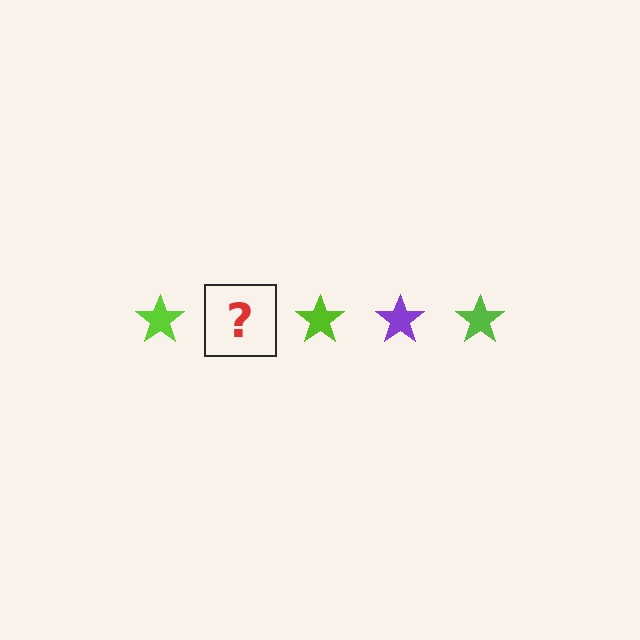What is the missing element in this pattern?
The missing element is a purple star.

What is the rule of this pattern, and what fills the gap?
The rule is that the pattern cycles through lime, purple stars. The gap should be filled with a purple star.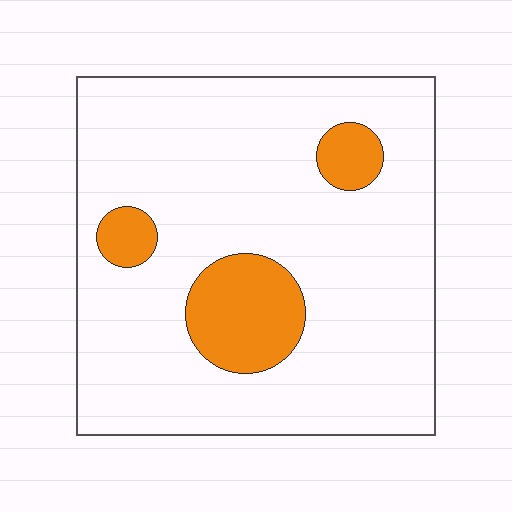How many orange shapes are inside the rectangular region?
3.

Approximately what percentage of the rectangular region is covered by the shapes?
Approximately 15%.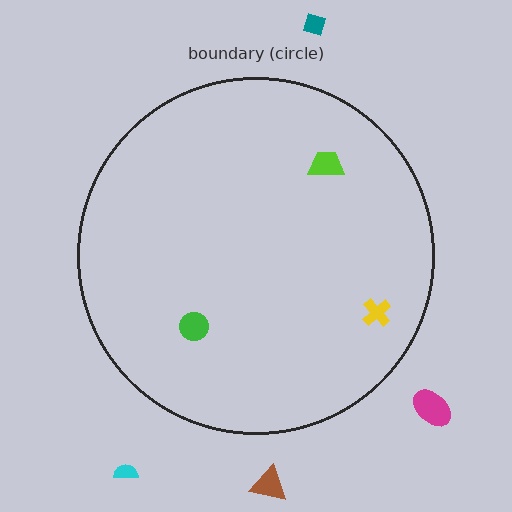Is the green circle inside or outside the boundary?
Inside.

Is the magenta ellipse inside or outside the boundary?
Outside.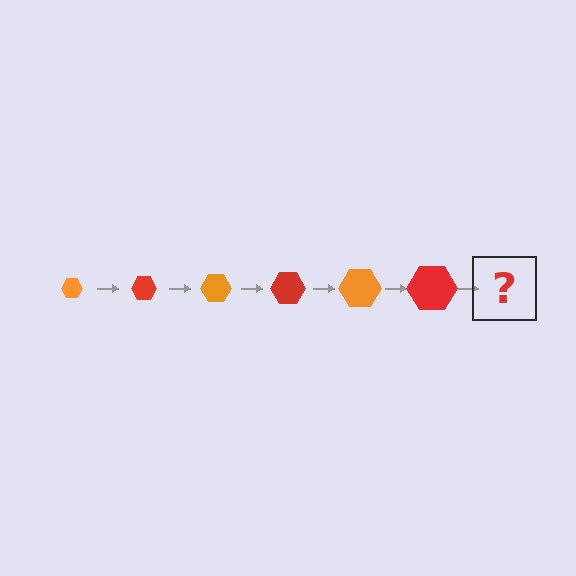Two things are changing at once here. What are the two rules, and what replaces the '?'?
The two rules are that the hexagon grows larger each step and the color cycles through orange and red. The '?' should be an orange hexagon, larger than the previous one.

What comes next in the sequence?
The next element should be an orange hexagon, larger than the previous one.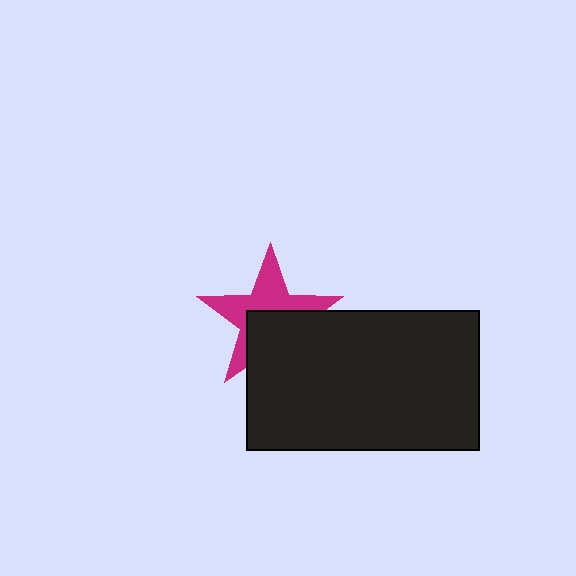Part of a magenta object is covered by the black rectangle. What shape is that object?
It is a star.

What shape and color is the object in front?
The object in front is a black rectangle.